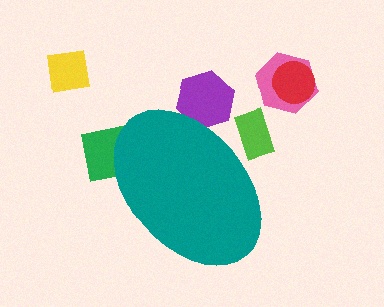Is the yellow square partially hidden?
No, the yellow square is fully visible.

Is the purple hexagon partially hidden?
Yes, the purple hexagon is partially hidden behind the teal ellipse.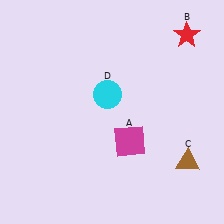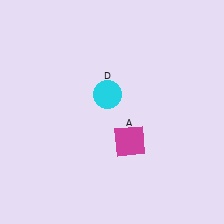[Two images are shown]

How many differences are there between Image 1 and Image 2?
There are 2 differences between the two images.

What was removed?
The brown triangle (C), the red star (B) were removed in Image 2.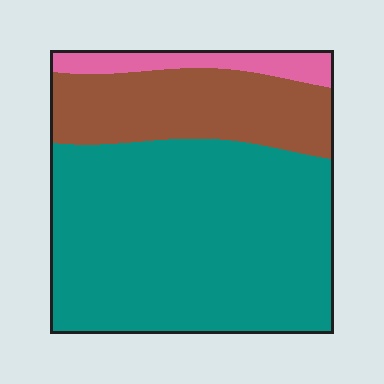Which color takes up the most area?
Teal, at roughly 65%.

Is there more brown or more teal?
Teal.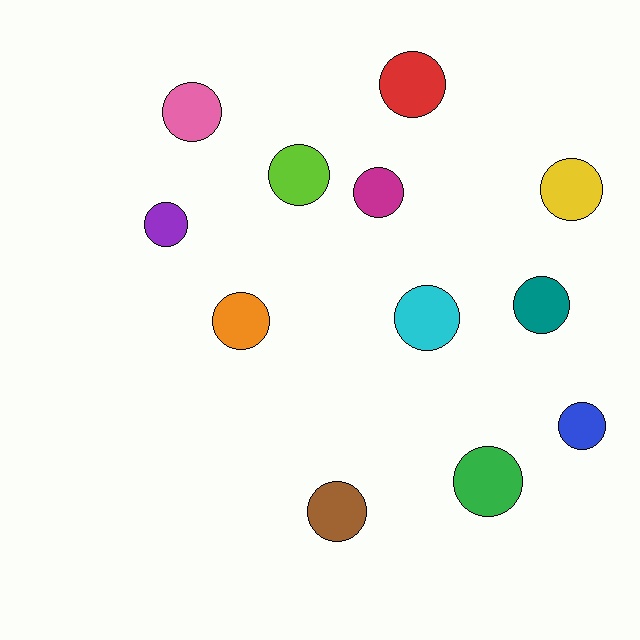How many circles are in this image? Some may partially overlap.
There are 12 circles.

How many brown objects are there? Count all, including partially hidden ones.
There is 1 brown object.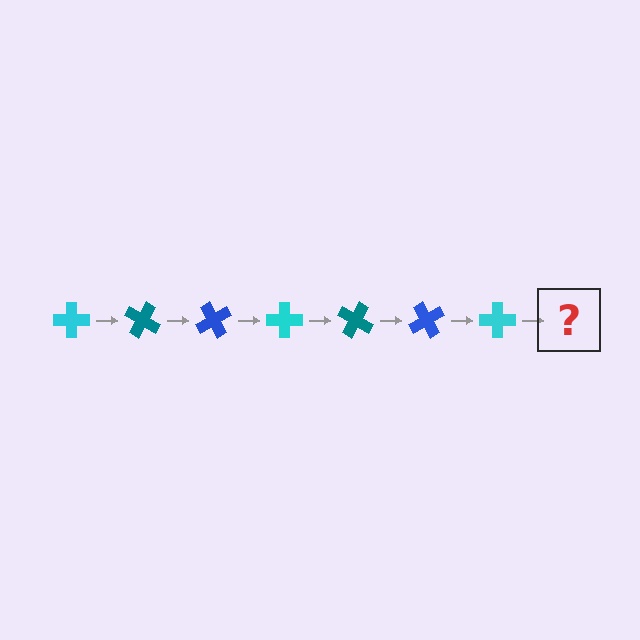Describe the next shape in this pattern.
It should be a teal cross, rotated 210 degrees from the start.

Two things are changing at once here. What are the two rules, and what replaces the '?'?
The two rules are that it rotates 30 degrees each step and the color cycles through cyan, teal, and blue. The '?' should be a teal cross, rotated 210 degrees from the start.